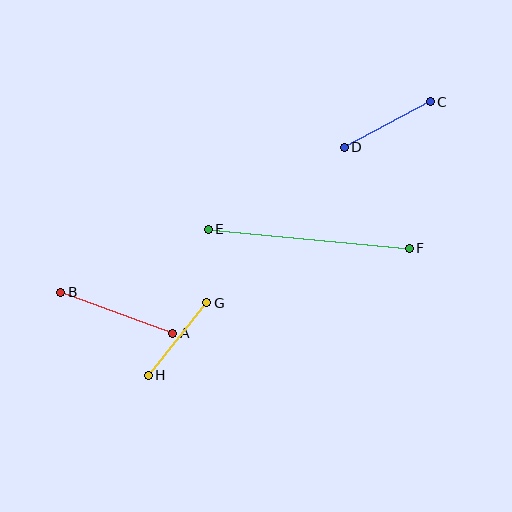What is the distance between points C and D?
The distance is approximately 97 pixels.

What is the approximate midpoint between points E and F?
The midpoint is at approximately (309, 239) pixels.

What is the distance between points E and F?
The distance is approximately 202 pixels.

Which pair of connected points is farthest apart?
Points E and F are farthest apart.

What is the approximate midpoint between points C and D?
The midpoint is at approximately (387, 125) pixels.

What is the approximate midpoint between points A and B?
The midpoint is at approximately (117, 313) pixels.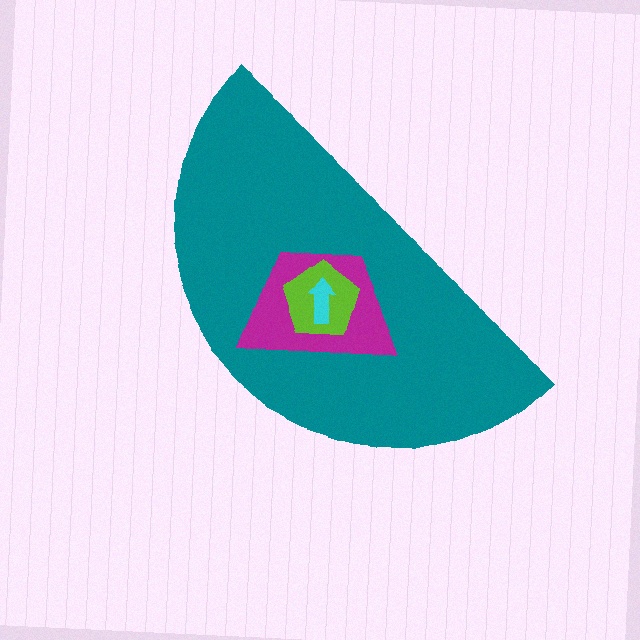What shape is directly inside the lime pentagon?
The cyan arrow.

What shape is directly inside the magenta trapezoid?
The lime pentagon.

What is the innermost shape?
The cyan arrow.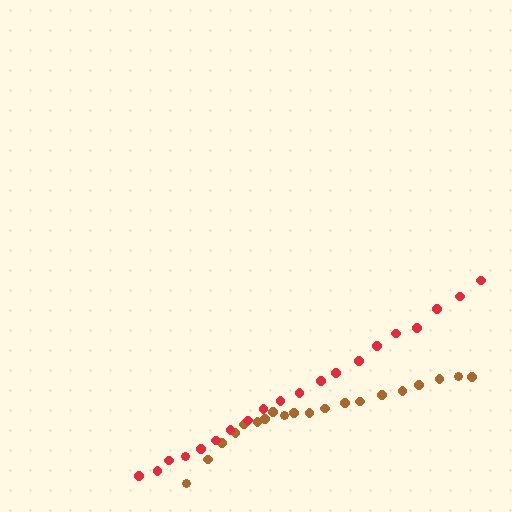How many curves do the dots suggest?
There are 2 distinct paths.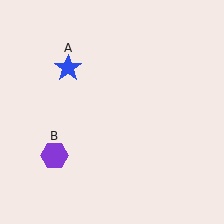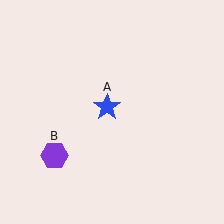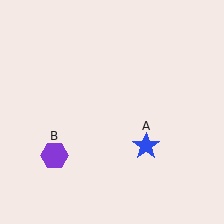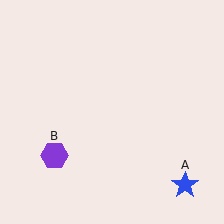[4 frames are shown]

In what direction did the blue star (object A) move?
The blue star (object A) moved down and to the right.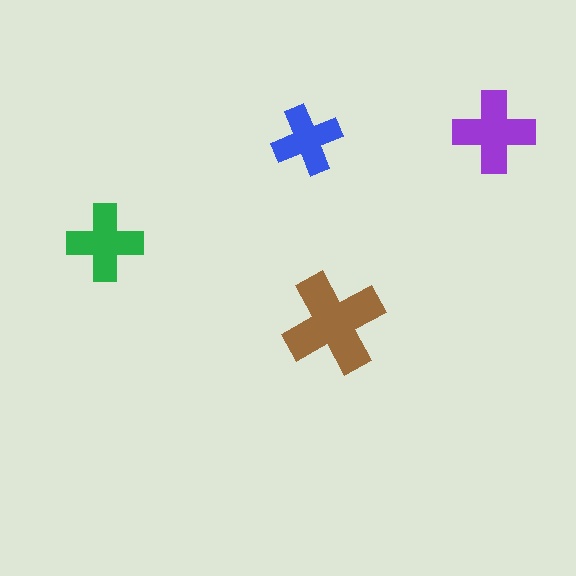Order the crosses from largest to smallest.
the brown one, the purple one, the green one, the blue one.